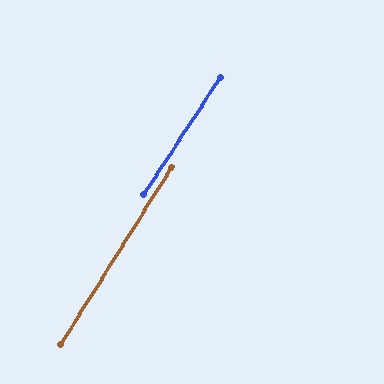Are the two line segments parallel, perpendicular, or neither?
Parallel — their directions differ by only 1.3°.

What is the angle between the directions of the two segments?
Approximately 1 degree.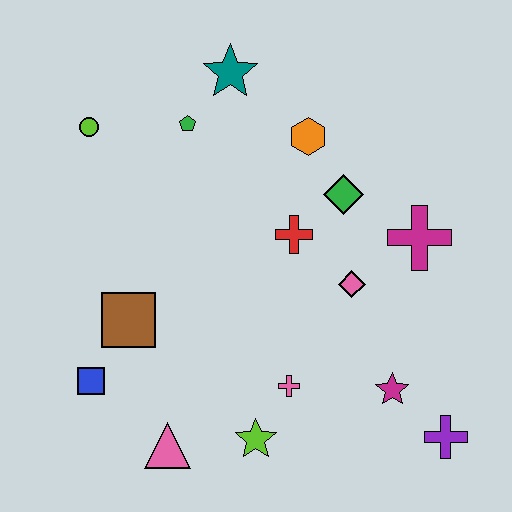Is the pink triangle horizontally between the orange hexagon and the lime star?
No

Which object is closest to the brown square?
The blue square is closest to the brown square.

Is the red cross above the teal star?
No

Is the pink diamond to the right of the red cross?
Yes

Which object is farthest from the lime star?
The teal star is farthest from the lime star.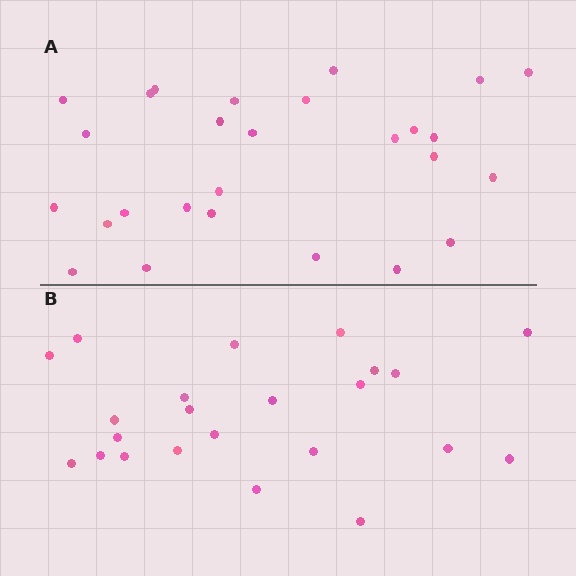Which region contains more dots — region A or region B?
Region A (the top region) has more dots.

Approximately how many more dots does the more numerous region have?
Region A has about 4 more dots than region B.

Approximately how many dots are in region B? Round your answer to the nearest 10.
About 20 dots. (The exact count is 23, which rounds to 20.)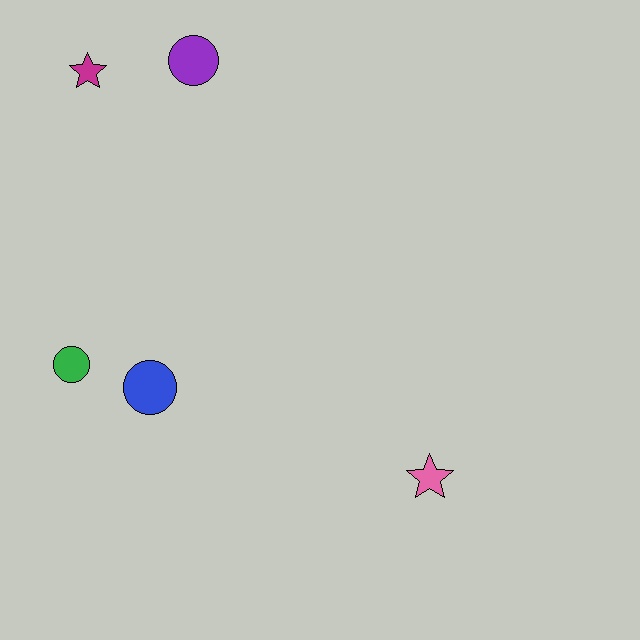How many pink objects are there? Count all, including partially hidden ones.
There is 1 pink object.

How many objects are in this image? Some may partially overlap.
There are 5 objects.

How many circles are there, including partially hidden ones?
There are 3 circles.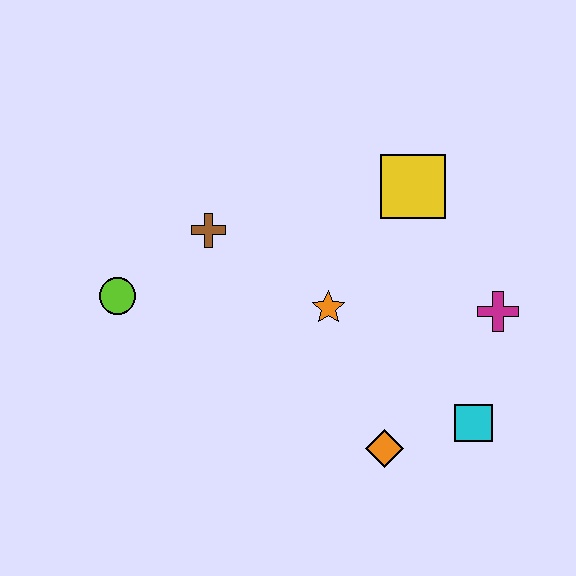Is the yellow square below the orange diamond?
No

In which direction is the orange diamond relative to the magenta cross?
The orange diamond is below the magenta cross.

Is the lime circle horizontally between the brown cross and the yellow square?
No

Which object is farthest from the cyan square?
The lime circle is farthest from the cyan square.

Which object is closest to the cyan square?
The orange diamond is closest to the cyan square.